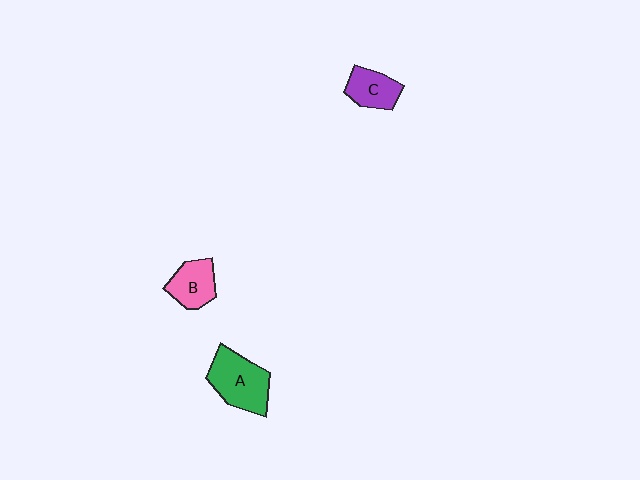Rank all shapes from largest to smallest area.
From largest to smallest: A (green), B (pink), C (purple).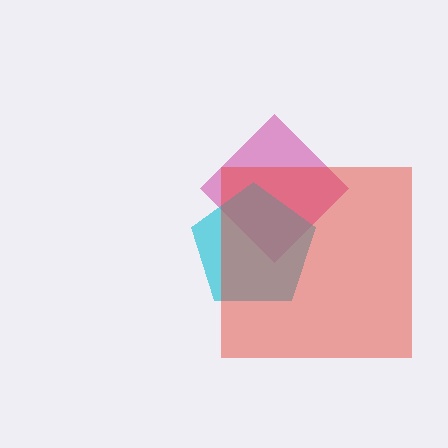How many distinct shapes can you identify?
There are 3 distinct shapes: a magenta diamond, a cyan pentagon, a red square.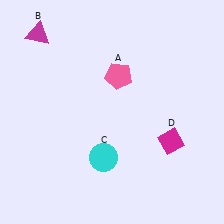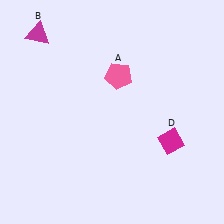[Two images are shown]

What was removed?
The cyan circle (C) was removed in Image 2.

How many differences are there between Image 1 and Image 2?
There is 1 difference between the two images.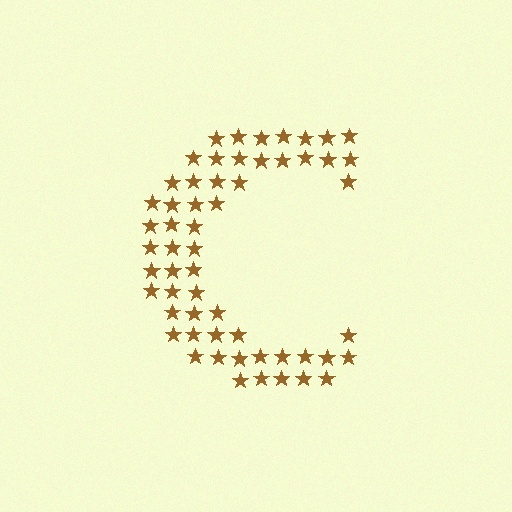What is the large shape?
The large shape is the letter C.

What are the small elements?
The small elements are stars.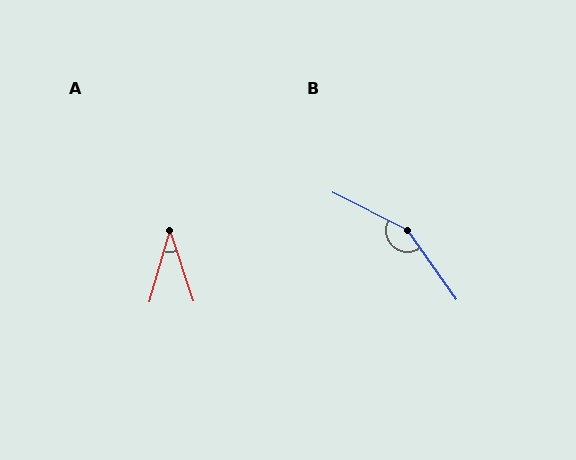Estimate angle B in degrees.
Approximately 152 degrees.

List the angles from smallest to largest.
A (35°), B (152°).